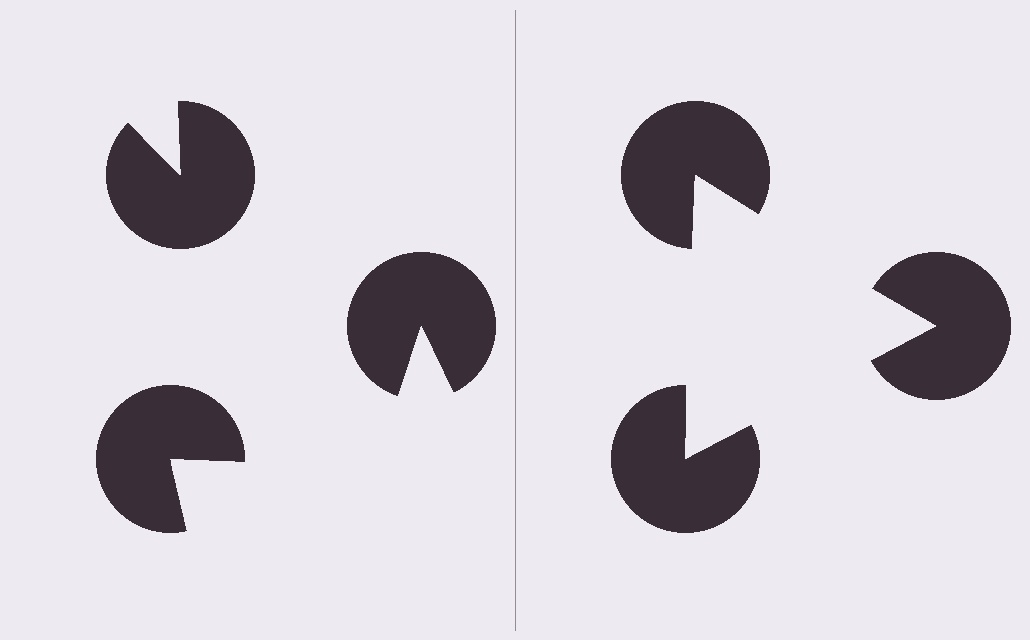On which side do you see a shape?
An illusory triangle appears on the right side. On the left side the wedge cuts are rotated, so no coherent shape forms.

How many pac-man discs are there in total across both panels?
6 — 3 on each side.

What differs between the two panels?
The pac-man discs are positioned identically on both sides; only the wedge orientations differ. On the right they align to a triangle; on the left they are misaligned.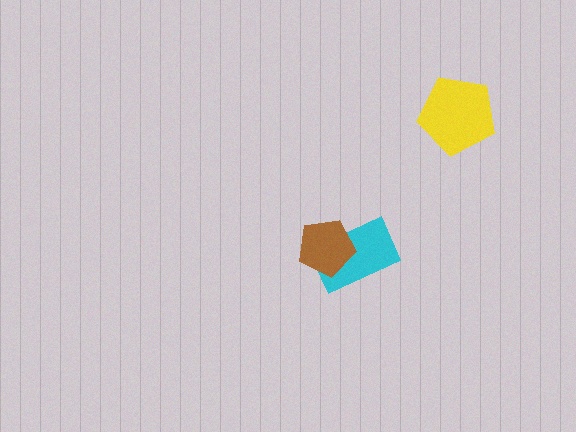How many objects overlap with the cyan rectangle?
1 object overlaps with the cyan rectangle.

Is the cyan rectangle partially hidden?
Yes, it is partially covered by another shape.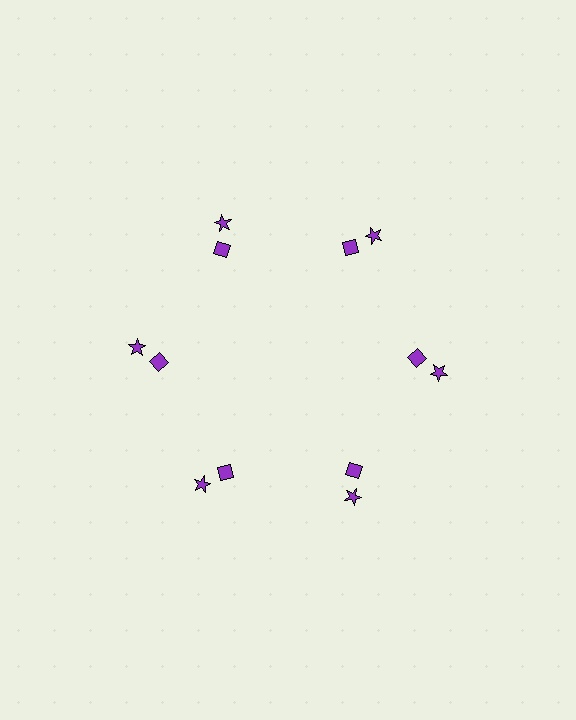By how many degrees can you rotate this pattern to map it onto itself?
The pattern maps onto itself every 60 degrees of rotation.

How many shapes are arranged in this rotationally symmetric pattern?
There are 12 shapes, arranged in 6 groups of 2.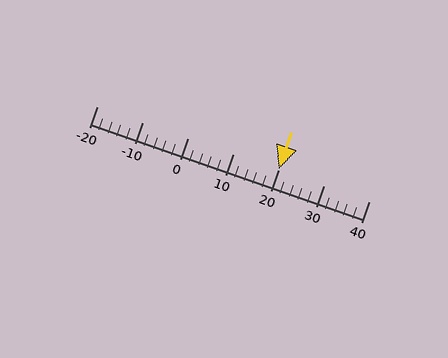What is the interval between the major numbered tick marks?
The major tick marks are spaced 10 units apart.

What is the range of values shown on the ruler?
The ruler shows values from -20 to 40.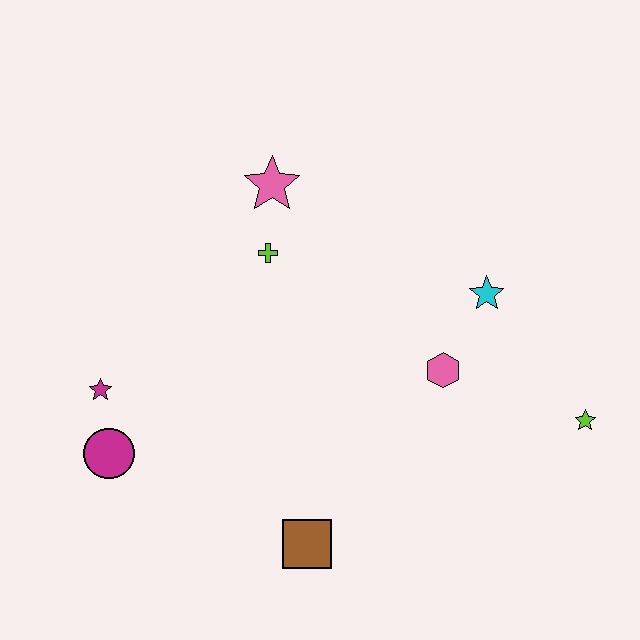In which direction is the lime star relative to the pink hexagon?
The lime star is to the right of the pink hexagon.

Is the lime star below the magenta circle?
No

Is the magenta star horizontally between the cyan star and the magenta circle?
No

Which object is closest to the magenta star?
The magenta circle is closest to the magenta star.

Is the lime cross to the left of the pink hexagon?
Yes